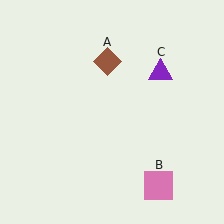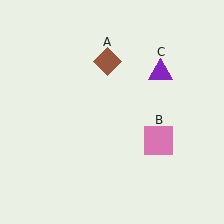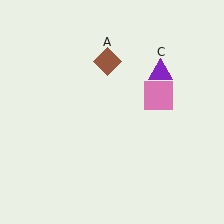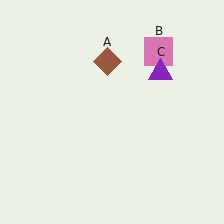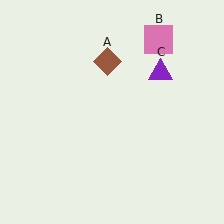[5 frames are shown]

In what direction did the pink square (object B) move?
The pink square (object B) moved up.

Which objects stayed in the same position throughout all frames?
Brown diamond (object A) and purple triangle (object C) remained stationary.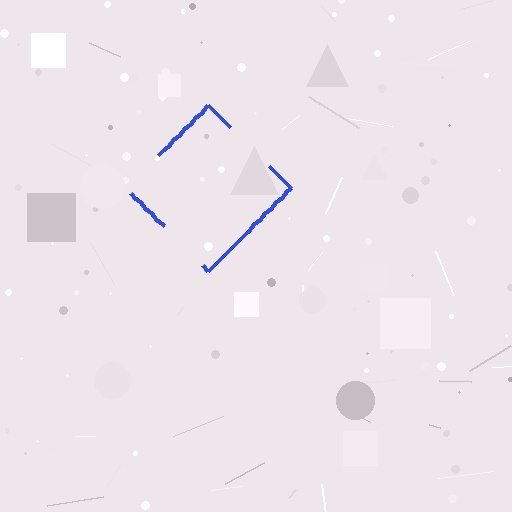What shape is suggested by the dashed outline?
The dashed outline suggests a diamond.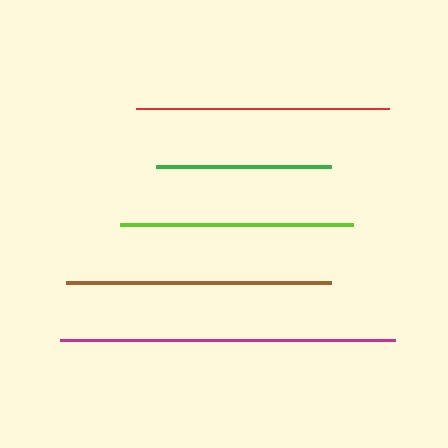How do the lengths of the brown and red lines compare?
The brown and red lines are approximately the same length.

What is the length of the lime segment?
The lime segment is approximately 233 pixels long.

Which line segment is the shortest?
The green line is the shortest at approximately 175 pixels.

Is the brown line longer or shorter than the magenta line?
The magenta line is longer than the brown line.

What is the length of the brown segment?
The brown segment is approximately 265 pixels long.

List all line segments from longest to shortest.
From longest to shortest: magenta, brown, red, lime, green.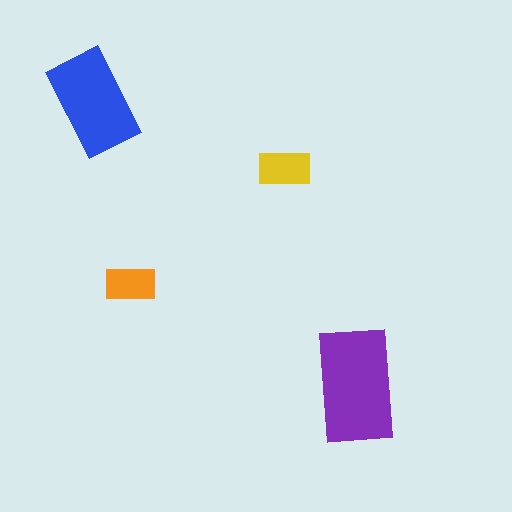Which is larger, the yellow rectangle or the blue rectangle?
The blue one.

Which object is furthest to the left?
The blue rectangle is leftmost.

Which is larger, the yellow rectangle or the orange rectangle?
The yellow one.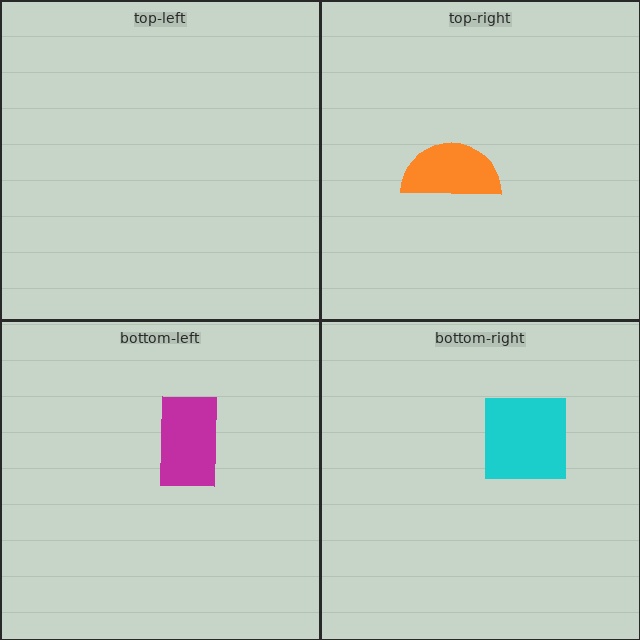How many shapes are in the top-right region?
1.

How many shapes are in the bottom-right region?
1.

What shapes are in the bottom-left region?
The magenta rectangle.